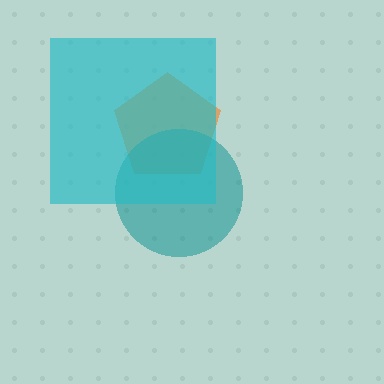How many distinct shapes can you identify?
There are 3 distinct shapes: an orange pentagon, a teal circle, a cyan square.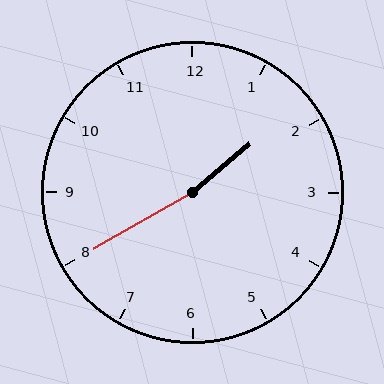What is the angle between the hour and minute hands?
Approximately 170 degrees.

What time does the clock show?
1:40.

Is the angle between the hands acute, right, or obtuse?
It is obtuse.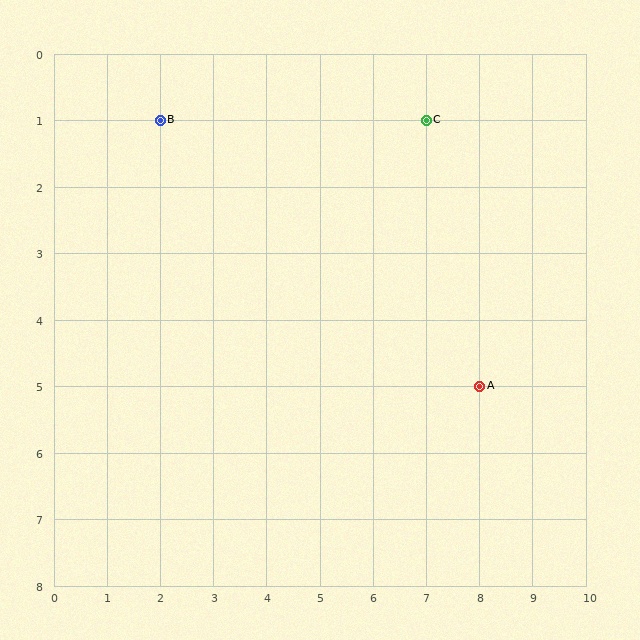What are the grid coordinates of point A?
Point A is at grid coordinates (8, 5).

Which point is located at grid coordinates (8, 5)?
Point A is at (8, 5).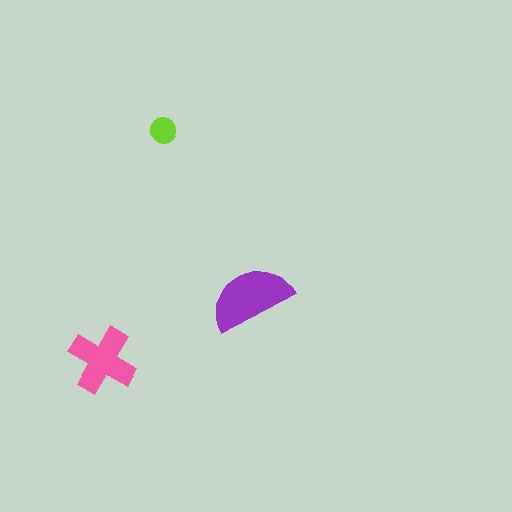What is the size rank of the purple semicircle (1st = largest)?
1st.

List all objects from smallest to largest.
The lime circle, the pink cross, the purple semicircle.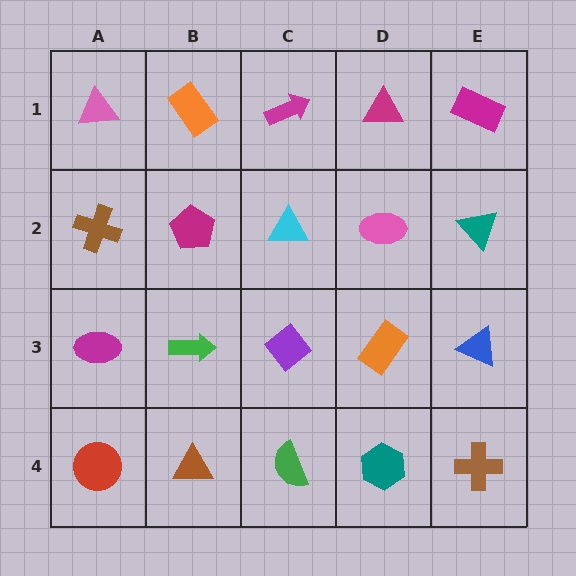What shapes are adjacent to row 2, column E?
A magenta rectangle (row 1, column E), a blue triangle (row 3, column E), a pink ellipse (row 2, column D).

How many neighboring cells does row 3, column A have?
3.